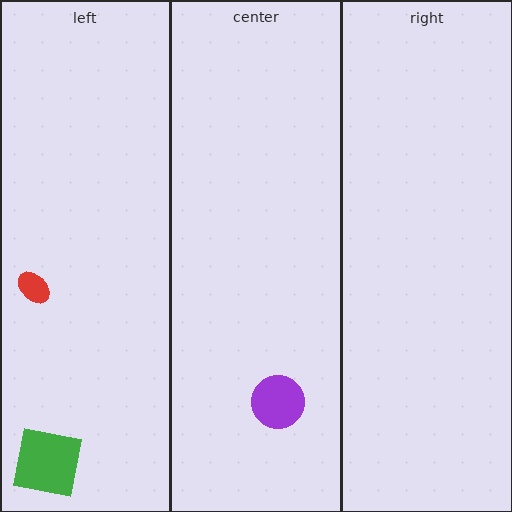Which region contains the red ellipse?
The left region.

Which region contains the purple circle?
The center region.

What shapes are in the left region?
The green square, the red ellipse.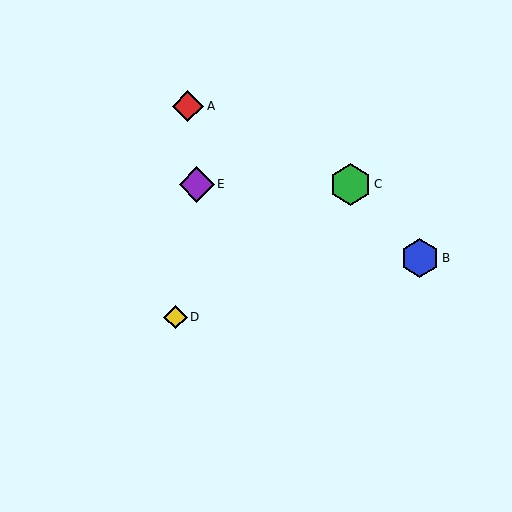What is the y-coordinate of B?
Object B is at y≈258.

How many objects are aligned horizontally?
2 objects (C, E) are aligned horizontally.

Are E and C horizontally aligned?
Yes, both are at y≈185.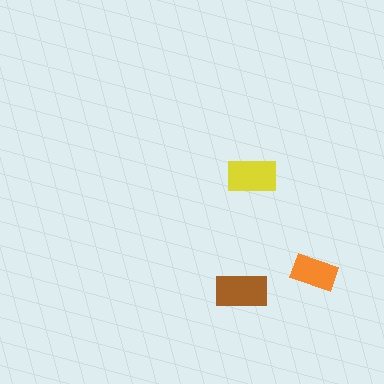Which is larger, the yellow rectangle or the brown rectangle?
The brown one.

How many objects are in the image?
There are 3 objects in the image.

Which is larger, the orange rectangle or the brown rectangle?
The brown one.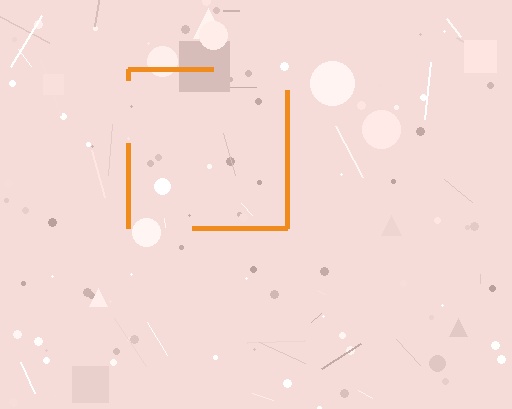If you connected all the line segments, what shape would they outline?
They would outline a square.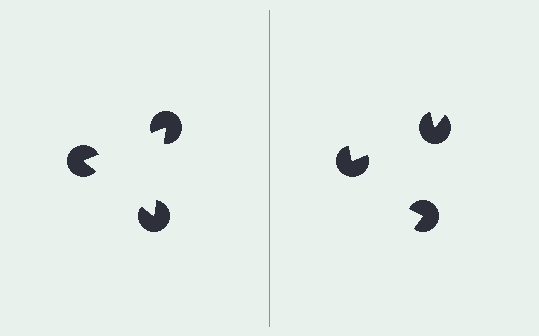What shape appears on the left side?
An illusory triangle.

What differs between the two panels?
The pac-man discs are positioned identically on both sides; only the wedge orientations differ. On the left they align to a triangle; on the right they are misaligned.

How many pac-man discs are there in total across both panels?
6 — 3 on each side.